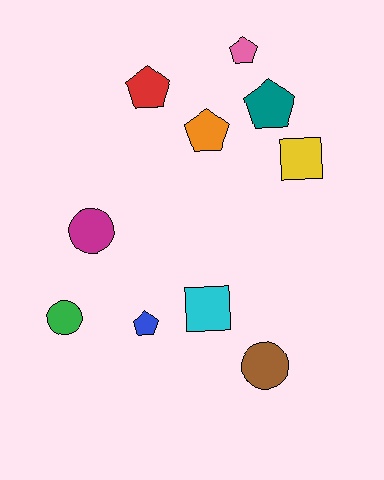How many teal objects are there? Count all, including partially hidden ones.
There is 1 teal object.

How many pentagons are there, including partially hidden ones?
There are 5 pentagons.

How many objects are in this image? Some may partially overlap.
There are 10 objects.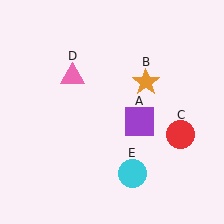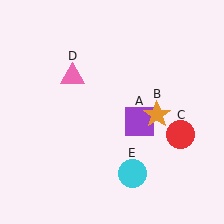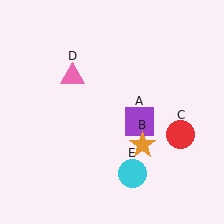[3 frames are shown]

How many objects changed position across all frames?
1 object changed position: orange star (object B).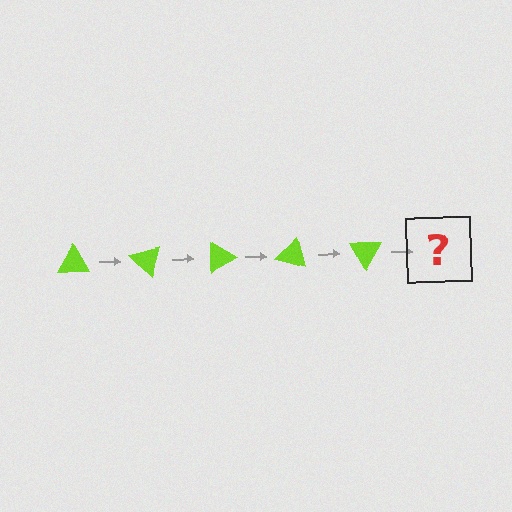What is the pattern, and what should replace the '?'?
The pattern is that the triangle rotates 45 degrees each step. The '?' should be a lime triangle rotated 225 degrees.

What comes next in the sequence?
The next element should be a lime triangle rotated 225 degrees.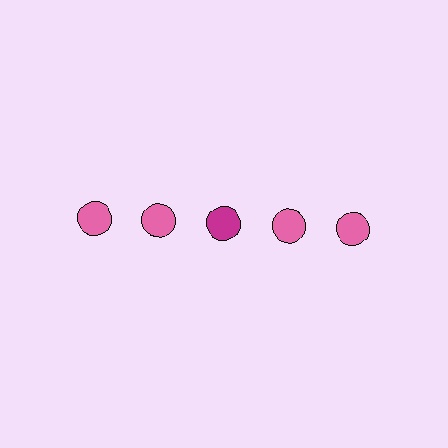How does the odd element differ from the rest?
It has a different color: magenta instead of pink.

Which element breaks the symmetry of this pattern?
The magenta circle in the top row, center column breaks the symmetry. All other shapes are pink circles.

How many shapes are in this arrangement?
There are 5 shapes arranged in a grid pattern.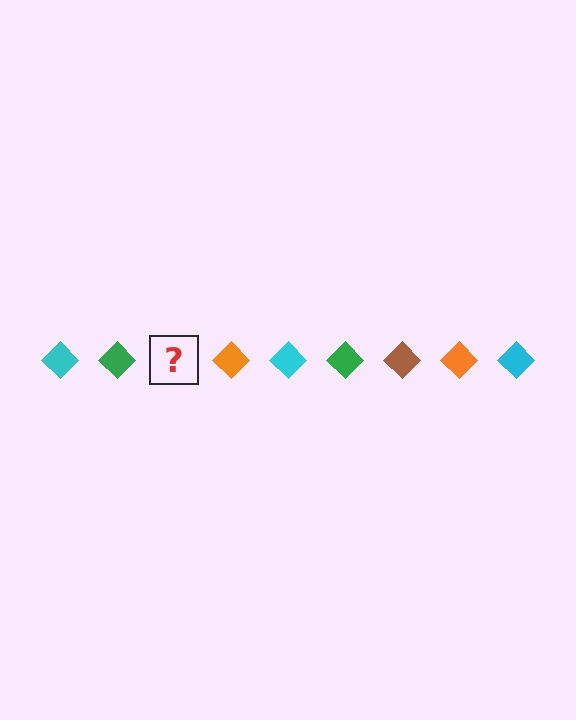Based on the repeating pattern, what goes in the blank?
The blank should be a brown diamond.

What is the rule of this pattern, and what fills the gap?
The rule is that the pattern cycles through cyan, green, brown, orange diamonds. The gap should be filled with a brown diamond.